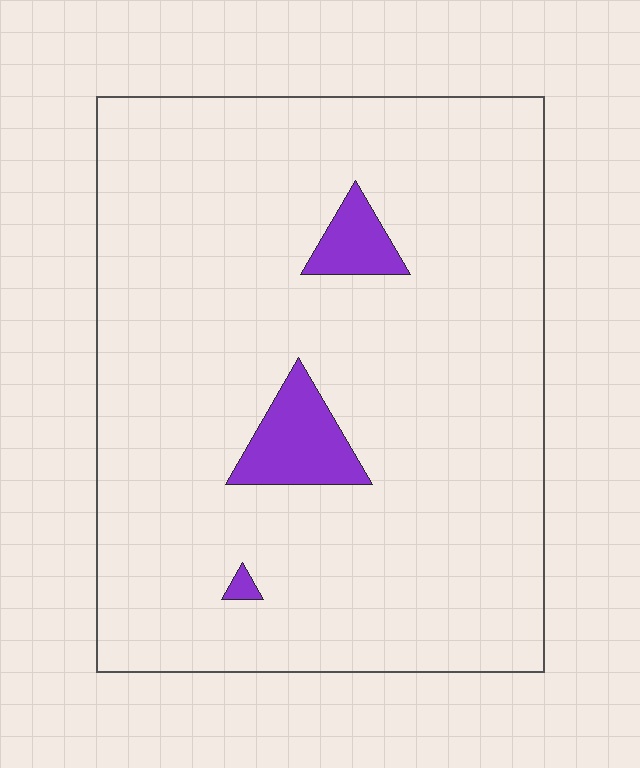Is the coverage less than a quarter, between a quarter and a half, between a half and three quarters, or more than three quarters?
Less than a quarter.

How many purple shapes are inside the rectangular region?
3.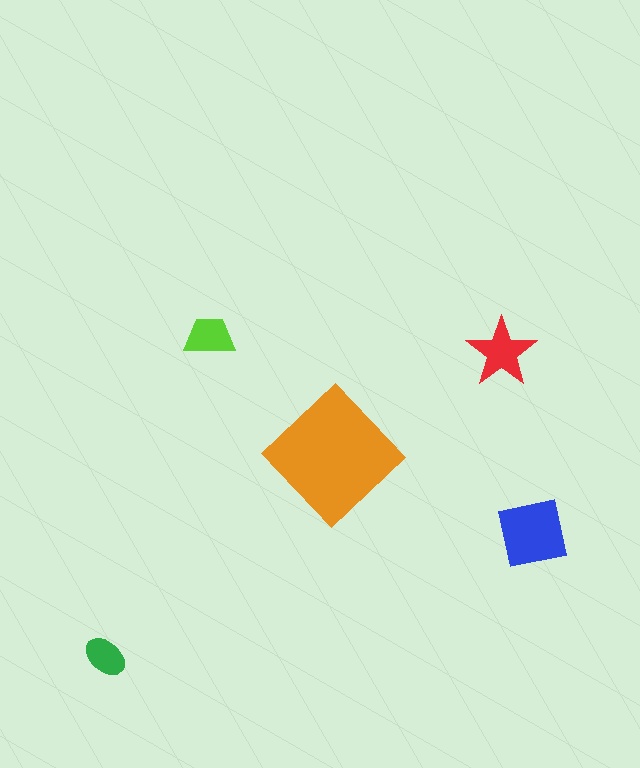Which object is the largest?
The orange diamond.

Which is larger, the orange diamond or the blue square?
The orange diamond.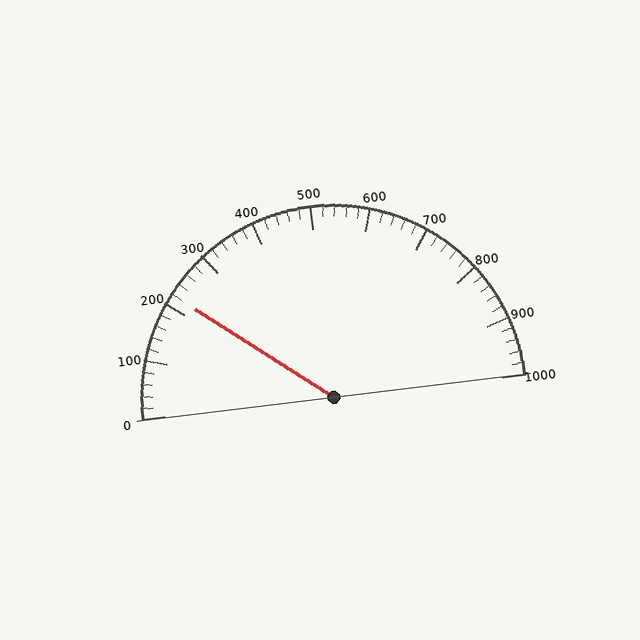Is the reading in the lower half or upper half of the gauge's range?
The reading is in the lower half of the range (0 to 1000).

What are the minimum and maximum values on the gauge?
The gauge ranges from 0 to 1000.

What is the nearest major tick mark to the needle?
The nearest major tick mark is 200.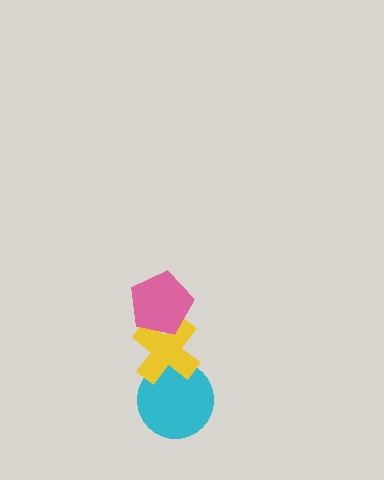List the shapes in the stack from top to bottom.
From top to bottom: the pink pentagon, the yellow cross, the cyan circle.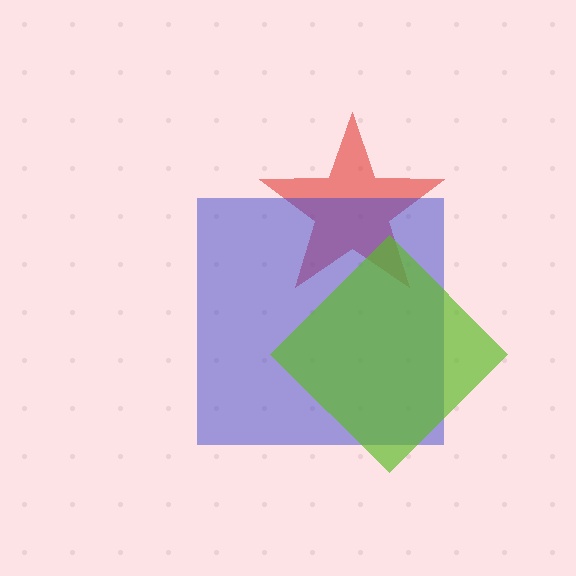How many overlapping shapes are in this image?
There are 3 overlapping shapes in the image.